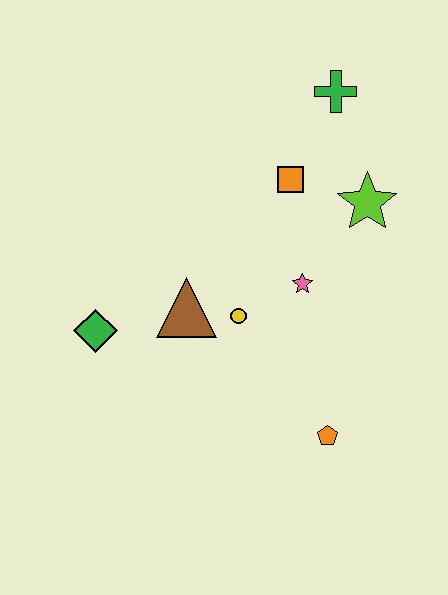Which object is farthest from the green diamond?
The green cross is farthest from the green diamond.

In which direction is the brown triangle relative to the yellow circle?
The brown triangle is to the left of the yellow circle.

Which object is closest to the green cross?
The orange square is closest to the green cross.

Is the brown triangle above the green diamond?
Yes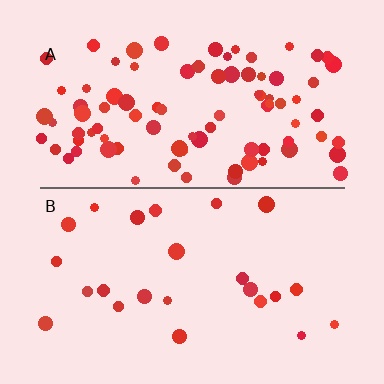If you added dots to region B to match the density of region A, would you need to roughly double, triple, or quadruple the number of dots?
Approximately quadruple.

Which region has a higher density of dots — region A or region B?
A (the top).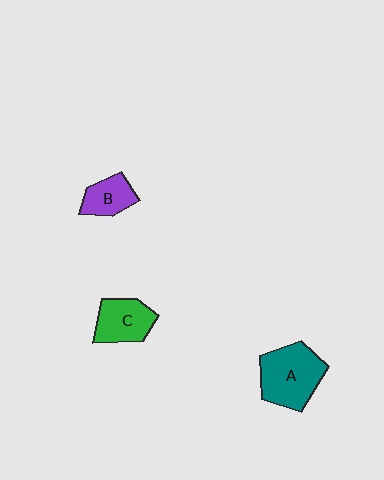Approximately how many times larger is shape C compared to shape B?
Approximately 1.3 times.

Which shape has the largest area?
Shape A (teal).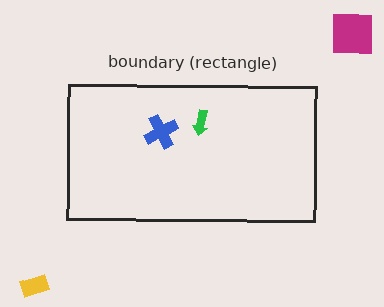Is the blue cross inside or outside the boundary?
Inside.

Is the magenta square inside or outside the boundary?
Outside.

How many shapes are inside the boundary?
2 inside, 2 outside.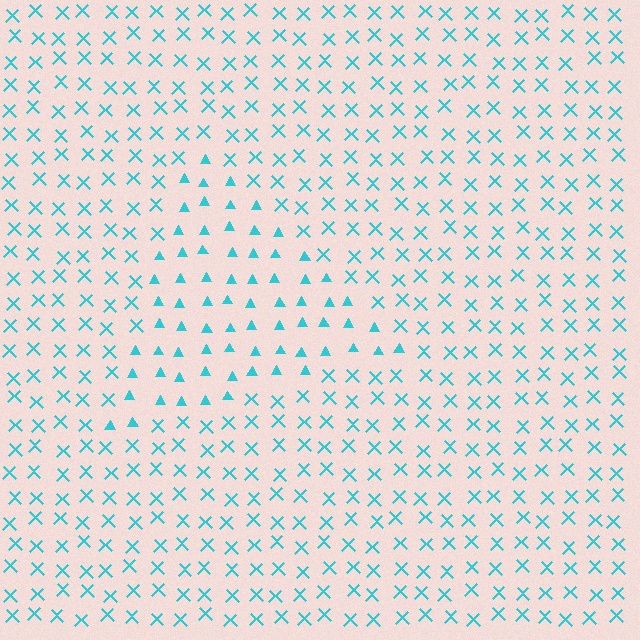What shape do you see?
I see a triangle.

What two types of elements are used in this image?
The image uses triangles inside the triangle region and X marks outside it.